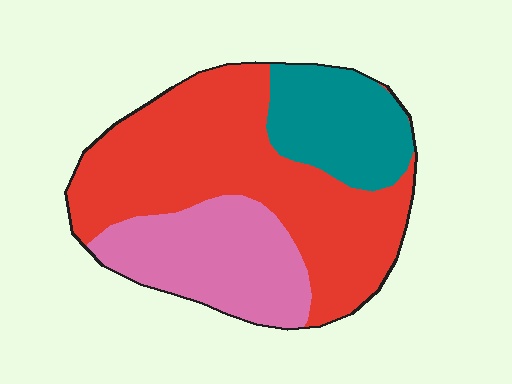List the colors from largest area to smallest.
From largest to smallest: red, pink, teal.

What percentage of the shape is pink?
Pink covers around 25% of the shape.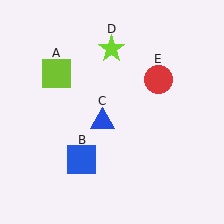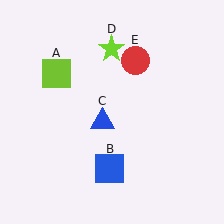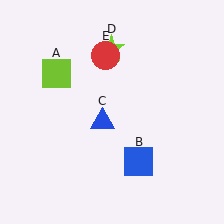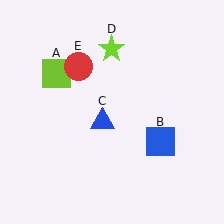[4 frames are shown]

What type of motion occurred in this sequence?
The blue square (object B), red circle (object E) rotated counterclockwise around the center of the scene.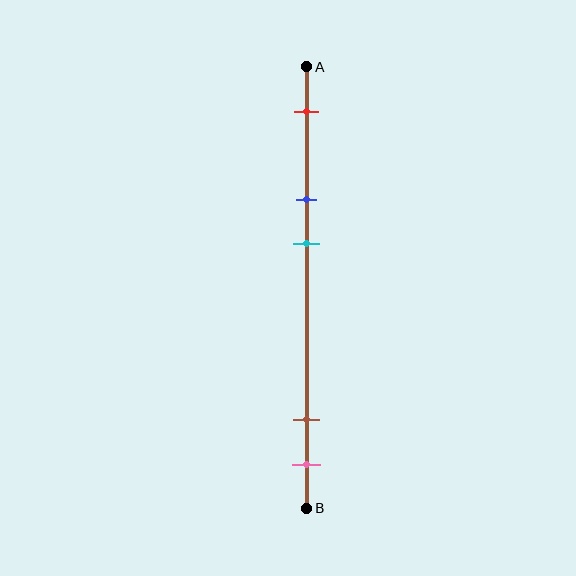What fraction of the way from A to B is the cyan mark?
The cyan mark is approximately 40% (0.4) of the way from A to B.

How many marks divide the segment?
There are 5 marks dividing the segment.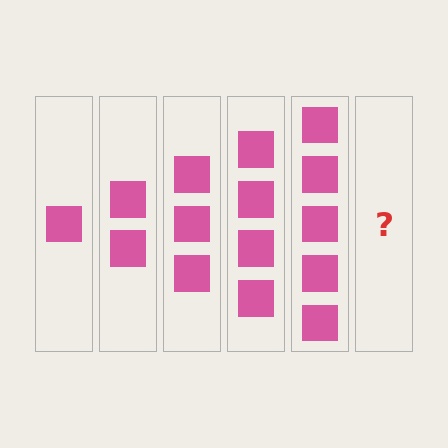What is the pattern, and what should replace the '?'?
The pattern is that each step adds one more square. The '?' should be 6 squares.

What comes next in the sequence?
The next element should be 6 squares.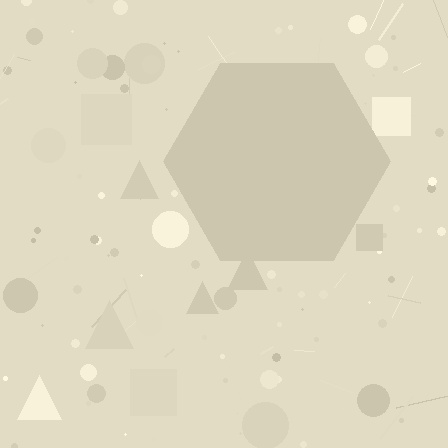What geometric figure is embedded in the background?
A hexagon is embedded in the background.